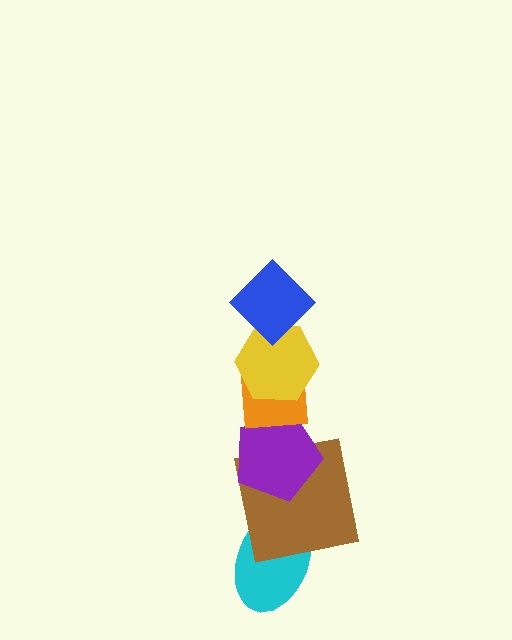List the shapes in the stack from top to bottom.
From top to bottom: the blue diamond, the yellow hexagon, the orange square, the purple pentagon, the brown square, the cyan ellipse.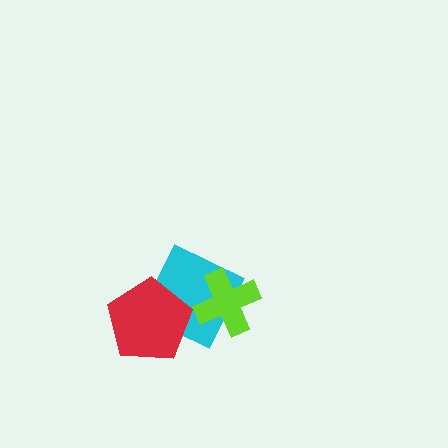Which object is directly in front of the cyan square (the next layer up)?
The lime cross is directly in front of the cyan square.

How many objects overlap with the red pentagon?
1 object overlaps with the red pentagon.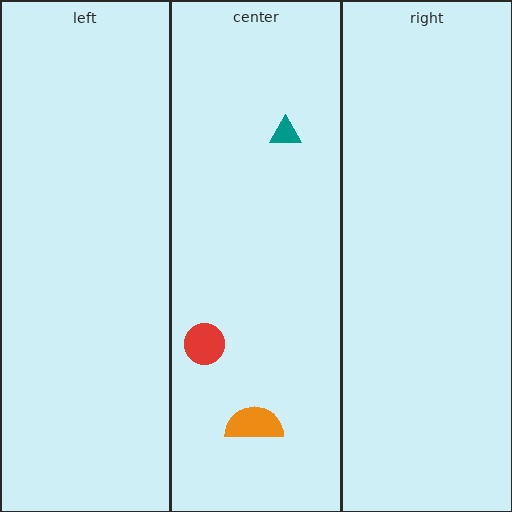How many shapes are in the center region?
3.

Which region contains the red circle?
The center region.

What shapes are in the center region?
The teal triangle, the red circle, the orange semicircle.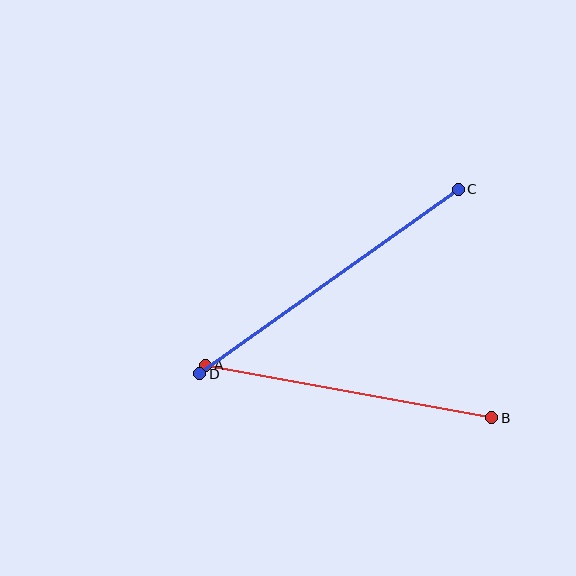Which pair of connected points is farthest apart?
Points C and D are farthest apart.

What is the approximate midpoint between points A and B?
The midpoint is at approximately (349, 391) pixels.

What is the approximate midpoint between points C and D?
The midpoint is at approximately (329, 282) pixels.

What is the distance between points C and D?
The distance is approximately 317 pixels.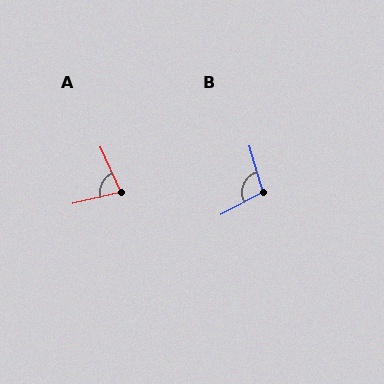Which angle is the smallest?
A, at approximately 80 degrees.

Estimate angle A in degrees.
Approximately 80 degrees.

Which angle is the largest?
B, at approximately 102 degrees.